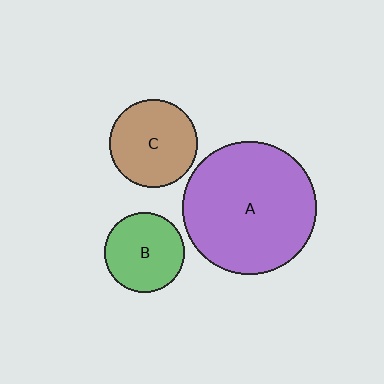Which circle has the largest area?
Circle A (purple).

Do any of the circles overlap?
No, none of the circles overlap.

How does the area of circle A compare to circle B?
Approximately 2.8 times.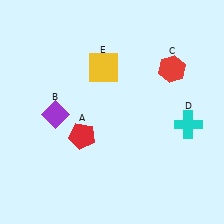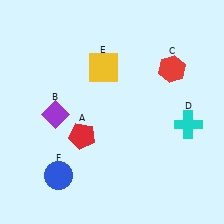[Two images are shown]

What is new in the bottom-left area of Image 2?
A blue circle (F) was added in the bottom-left area of Image 2.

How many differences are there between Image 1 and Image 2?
There is 1 difference between the two images.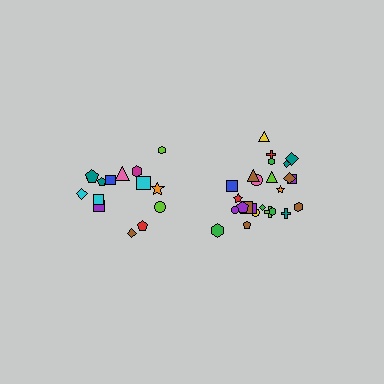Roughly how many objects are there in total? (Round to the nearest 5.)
Roughly 40 objects in total.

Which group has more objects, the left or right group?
The right group.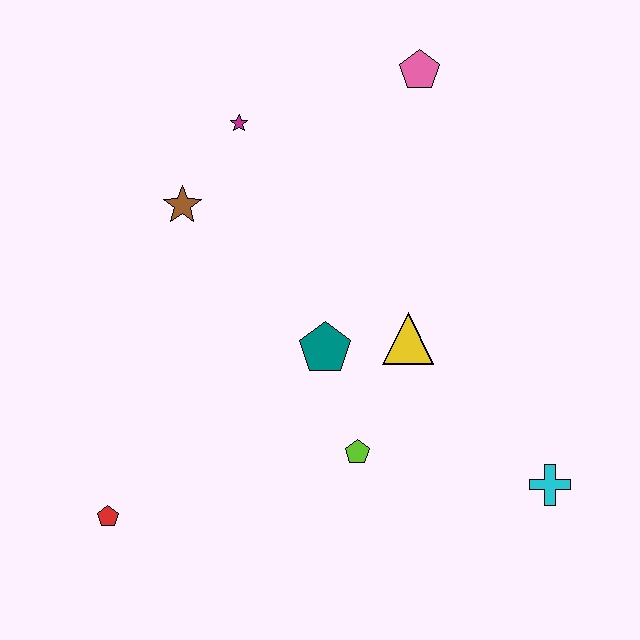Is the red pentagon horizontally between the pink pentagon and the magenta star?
No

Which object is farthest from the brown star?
The cyan cross is farthest from the brown star.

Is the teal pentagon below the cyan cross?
No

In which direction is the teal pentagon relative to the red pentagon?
The teal pentagon is to the right of the red pentagon.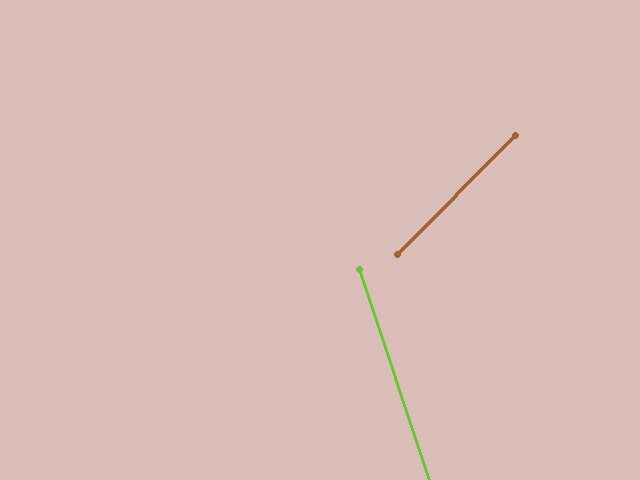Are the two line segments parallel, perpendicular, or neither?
Neither parallel nor perpendicular — they differ by about 63°.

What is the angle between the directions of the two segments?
Approximately 63 degrees.